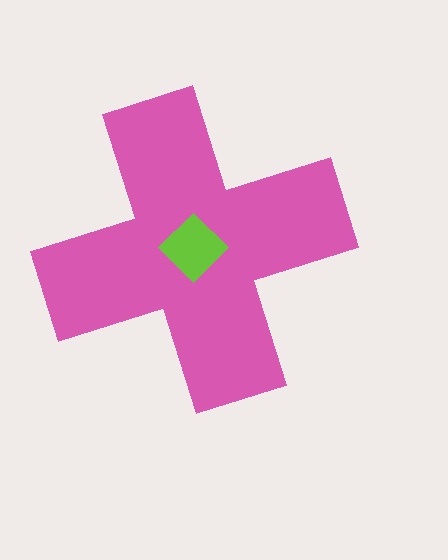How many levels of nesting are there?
2.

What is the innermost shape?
The lime diamond.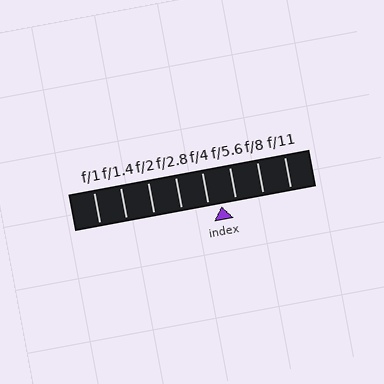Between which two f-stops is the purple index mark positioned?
The index mark is between f/4 and f/5.6.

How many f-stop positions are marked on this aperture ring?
There are 8 f-stop positions marked.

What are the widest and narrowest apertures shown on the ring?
The widest aperture shown is f/1 and the narrowest is f/11.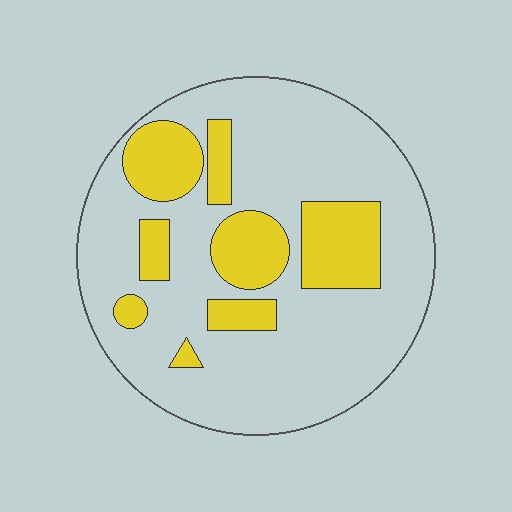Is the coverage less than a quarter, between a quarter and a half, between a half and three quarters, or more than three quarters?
Less than a quarter.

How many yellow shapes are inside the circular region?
8.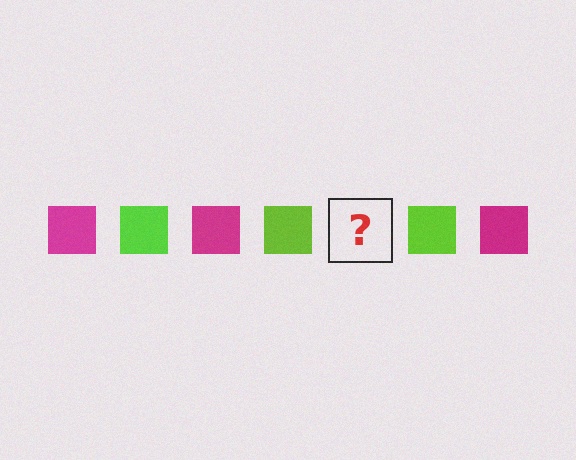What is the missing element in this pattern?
The missing element is a magenta square.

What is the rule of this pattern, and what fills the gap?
The rule is that the pattern cycles through magenta, lime squares. The gap should be filled with a magenta square.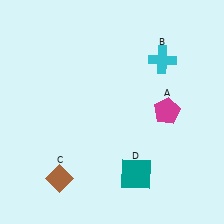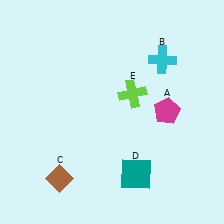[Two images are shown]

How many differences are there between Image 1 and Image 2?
There is 1 difference between the two images.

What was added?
A lime cross (E) was added in Image 2.